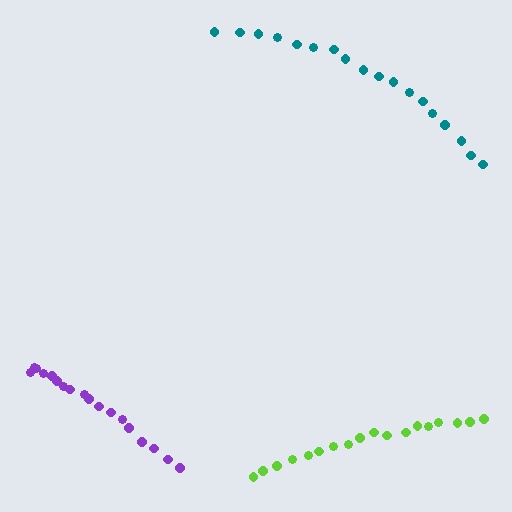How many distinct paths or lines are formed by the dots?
There are 3 distinct paths.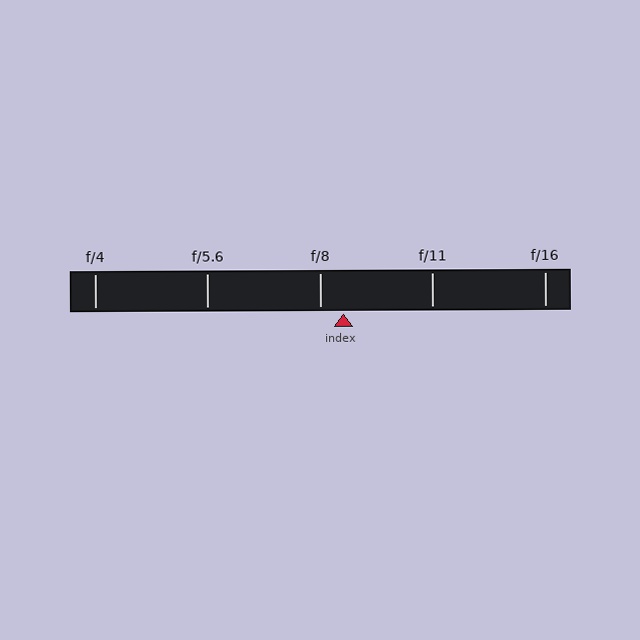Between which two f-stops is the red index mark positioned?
The index mark is between f/8 and f/11.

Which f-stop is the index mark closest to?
The index mark is closest to f/8.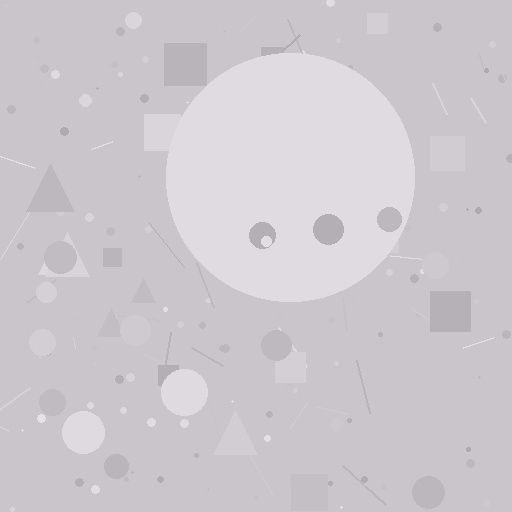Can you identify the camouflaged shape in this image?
The camouflaged shape is a circle.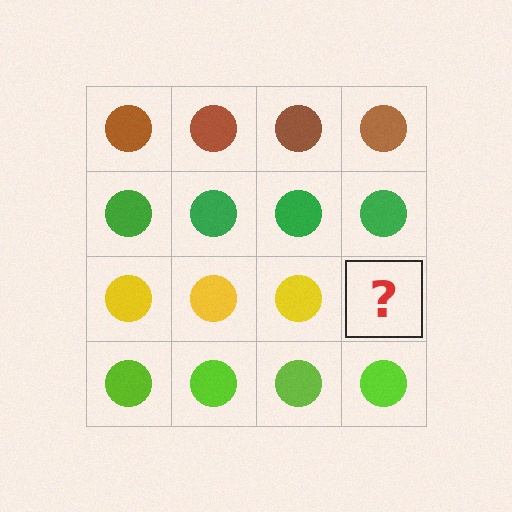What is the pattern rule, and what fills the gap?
The rule is that each row has a consistent color. The gap should be filled with a yellow circle.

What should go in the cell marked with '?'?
The missing cell should contain a yellow circle.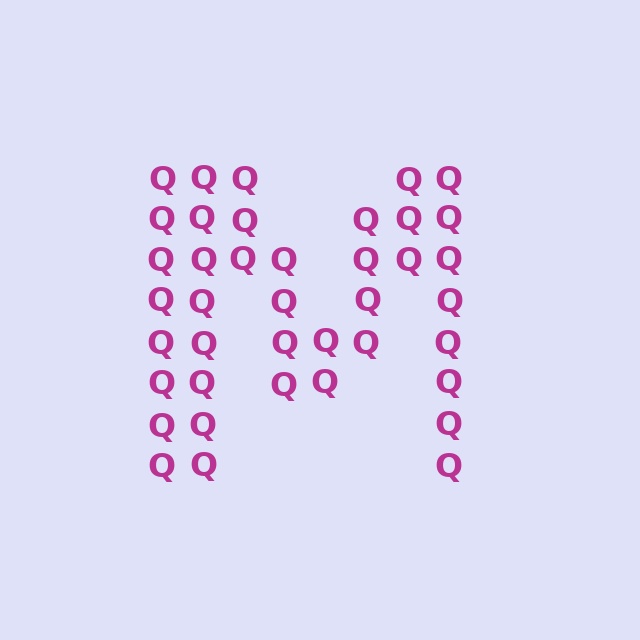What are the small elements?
The small elements are letter Q's.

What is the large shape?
The large shape is the letter M.